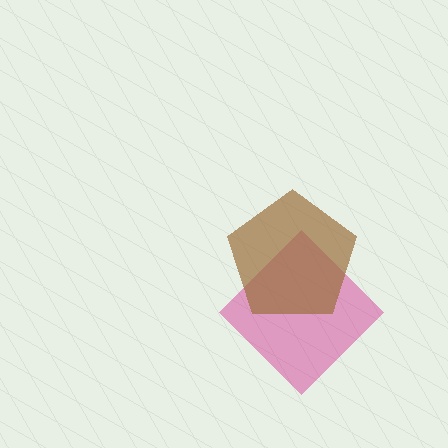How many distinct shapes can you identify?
There are 2 distinct shapes: a magenta diamond, a brown pentagon.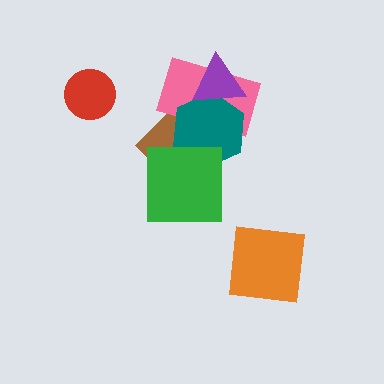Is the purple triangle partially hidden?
No, no other shape covers it.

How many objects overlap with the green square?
2 objects overlap with the green square.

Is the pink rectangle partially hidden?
Yes, it is partially covered by another shape.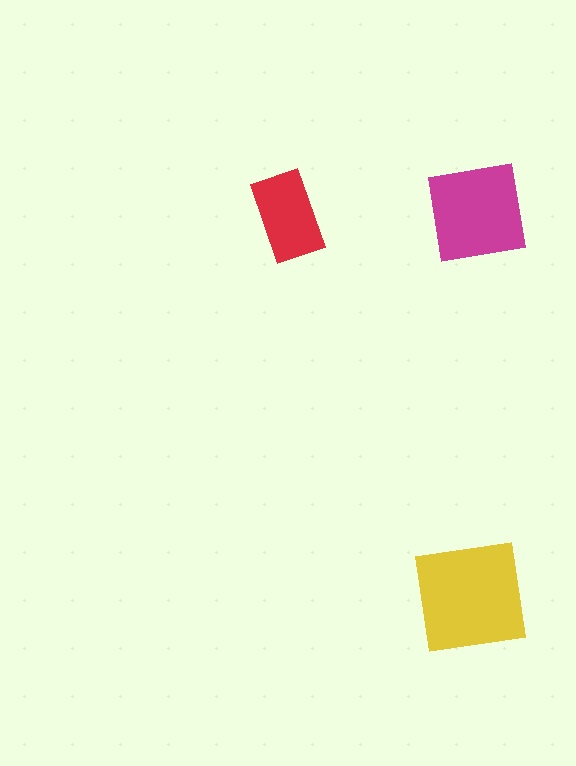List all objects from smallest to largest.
The red rectangle, the magenta square, the yellow square.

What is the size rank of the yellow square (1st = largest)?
1st.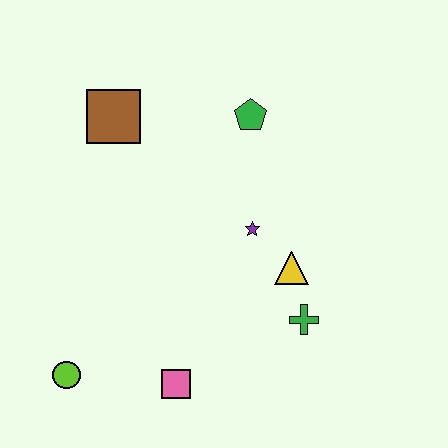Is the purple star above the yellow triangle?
Yes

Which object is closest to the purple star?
The yellow triangle is closest to the purple star.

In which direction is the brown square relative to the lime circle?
The brown square is above the lime circle.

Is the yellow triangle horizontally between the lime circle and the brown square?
No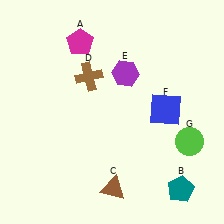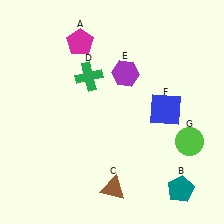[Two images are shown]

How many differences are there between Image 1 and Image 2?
There is 1 difference between the two images.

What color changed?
The cross (D) changed from brown in Image 1 to green in Image 2.